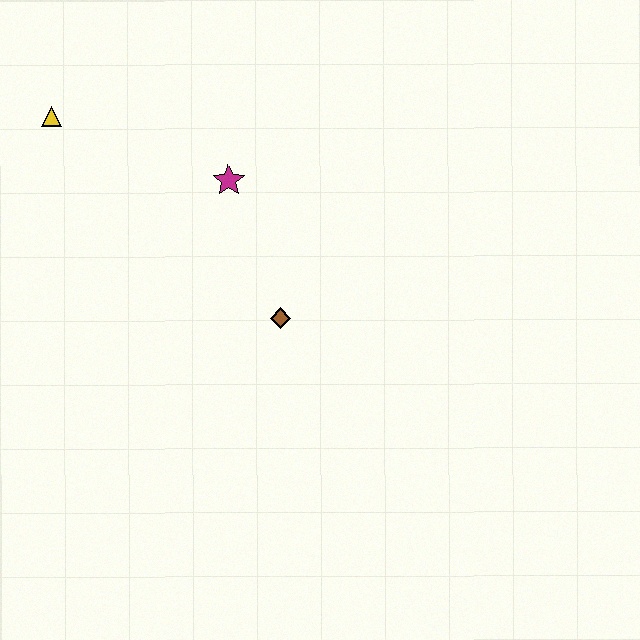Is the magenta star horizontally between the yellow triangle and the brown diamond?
Yes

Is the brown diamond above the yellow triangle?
No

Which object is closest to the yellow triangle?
The magenta star is closest to the yellow triangle.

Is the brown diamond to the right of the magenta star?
Yes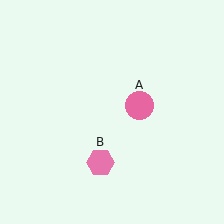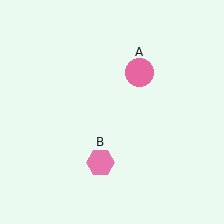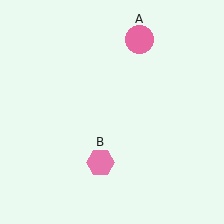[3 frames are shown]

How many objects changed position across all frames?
1 object changed position: pink circle (object A).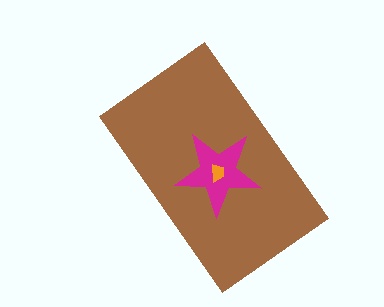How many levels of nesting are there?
3.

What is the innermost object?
The orange trapezoid.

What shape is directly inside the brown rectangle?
The magenta star.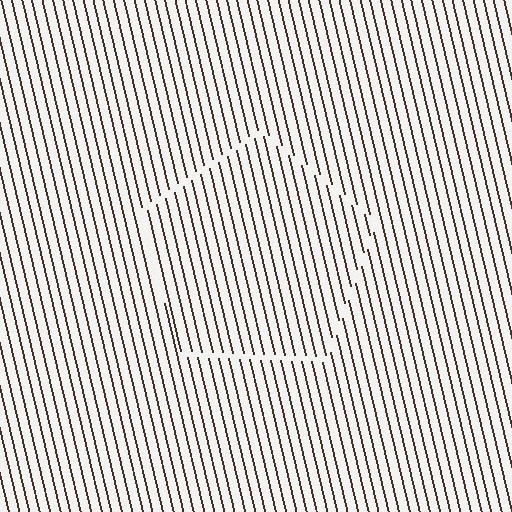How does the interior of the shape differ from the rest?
The interior of the shape contains the same grating, shifted by half a period — the contour is defined by the phase discontinuity where line-ends from the inner and outer gratings abut.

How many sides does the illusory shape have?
5 sides — the line-ends trace a pentagon.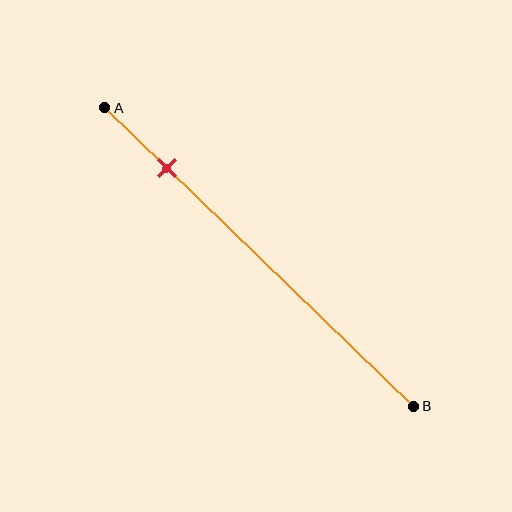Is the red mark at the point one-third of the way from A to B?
No, the mark is at about 20% from A, not at the 33% one-third point.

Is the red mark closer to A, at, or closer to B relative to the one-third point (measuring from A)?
The red mark is closer to point A than the one-third point of segment AB.